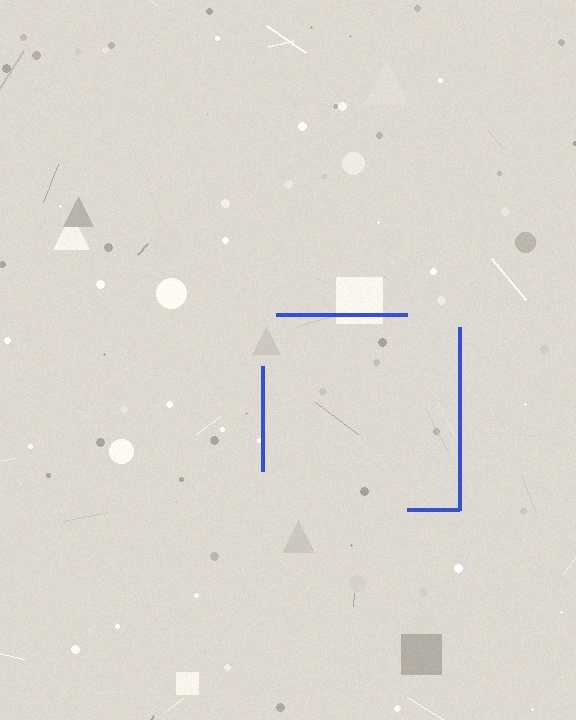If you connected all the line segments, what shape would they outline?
They would outline a square.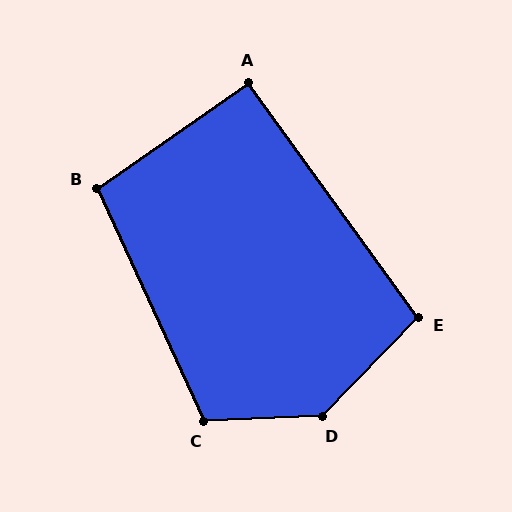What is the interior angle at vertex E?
Approximately 100 degrees (obtuse).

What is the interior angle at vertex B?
Approximately 100 degrees (obtuse).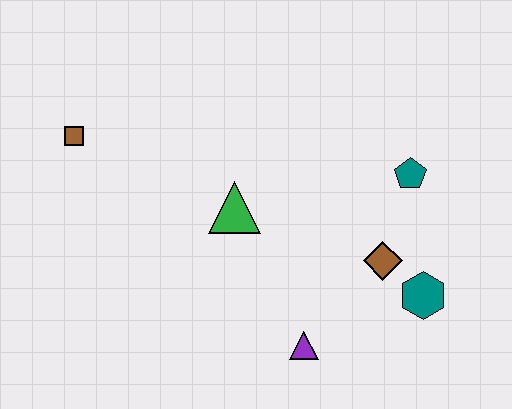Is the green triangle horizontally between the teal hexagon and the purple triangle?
No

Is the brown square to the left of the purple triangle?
Yes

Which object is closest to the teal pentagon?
The brown diamond is closest to the teal pentagon.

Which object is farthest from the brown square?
The teal hexagon is farthest from the brown square.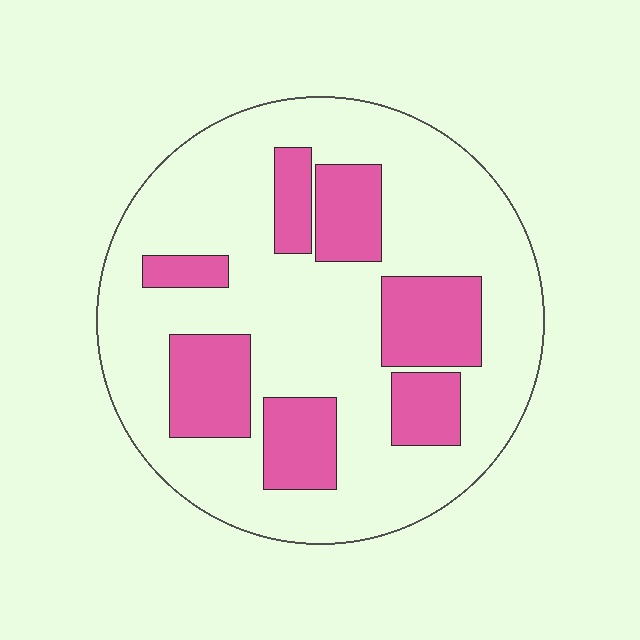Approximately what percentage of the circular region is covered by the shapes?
Approximately 25%.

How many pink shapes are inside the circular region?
7.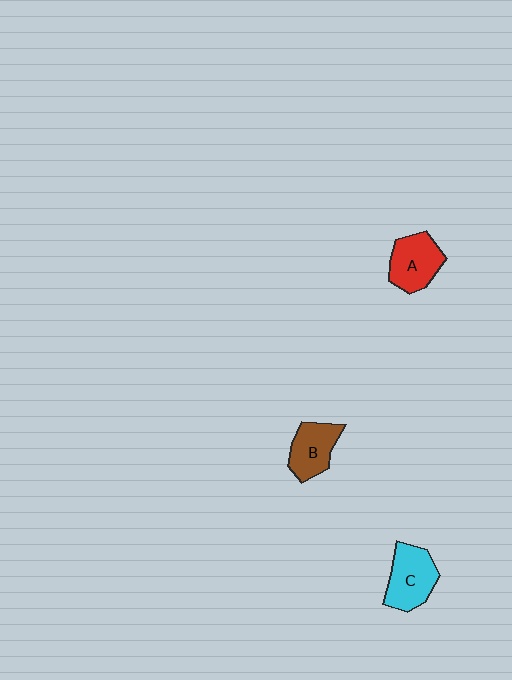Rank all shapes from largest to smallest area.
From largest to smallest: C (cyan), A (red), B (brown).